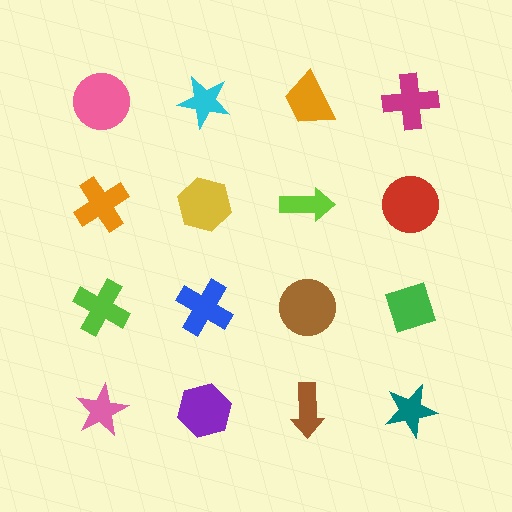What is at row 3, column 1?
A lime cross.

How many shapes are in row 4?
4 shapes.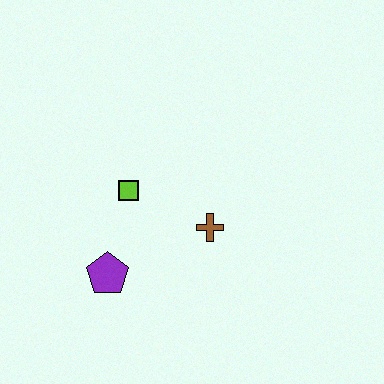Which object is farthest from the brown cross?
The purple pentagon is farthest from the brown cross.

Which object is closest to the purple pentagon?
The lime square is closest to the purple pentagon.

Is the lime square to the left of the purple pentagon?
No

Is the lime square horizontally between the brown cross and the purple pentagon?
Yes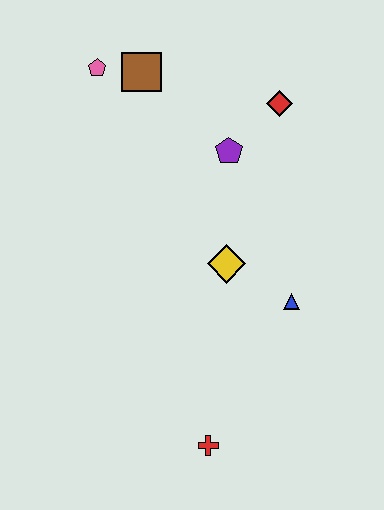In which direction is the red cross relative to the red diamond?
The red cross is below the red diamond.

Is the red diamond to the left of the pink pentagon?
No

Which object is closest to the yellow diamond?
The blue triangle is closest to the yellow diamond.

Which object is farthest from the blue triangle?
The pink pentagon is farthest from the blue triangle.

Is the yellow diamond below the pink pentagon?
Yes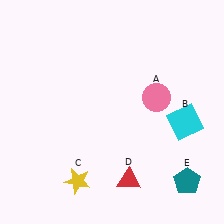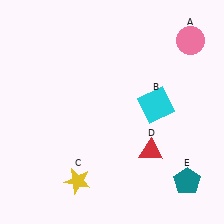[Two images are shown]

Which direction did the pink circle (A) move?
The pink circle (A) moved up.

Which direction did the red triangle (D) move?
The red triangle (D) moved up.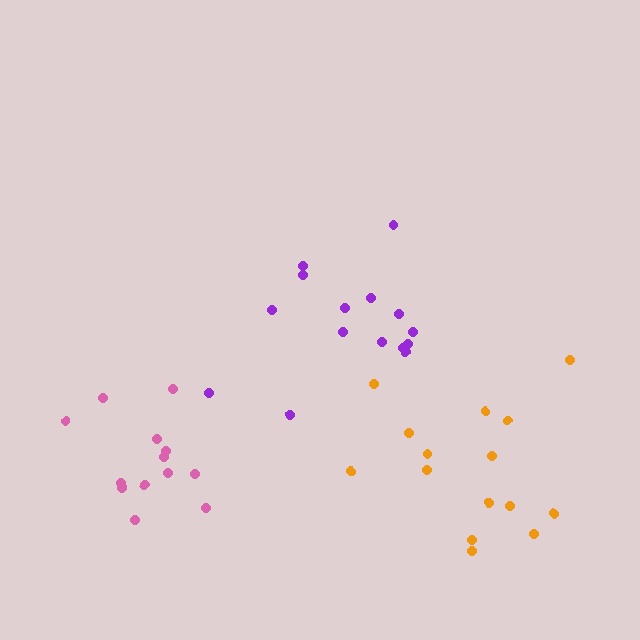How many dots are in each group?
Group 1: 13 dots, Group 2: 15 dots, Group 3: 15 dots (43 total).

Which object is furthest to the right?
The orange cluster is rightmost.